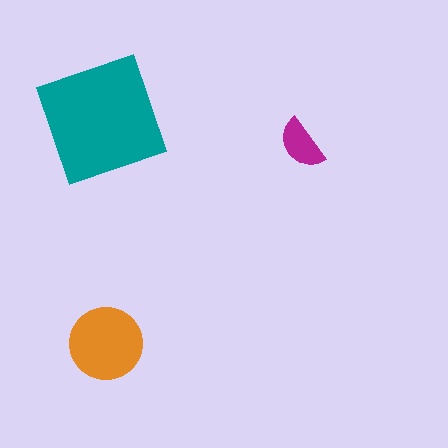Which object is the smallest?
The magenta semicircle.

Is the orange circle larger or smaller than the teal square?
Smaller.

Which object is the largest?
The teal square.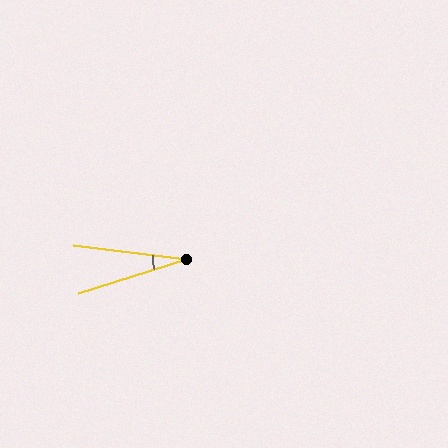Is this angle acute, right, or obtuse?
It is acute.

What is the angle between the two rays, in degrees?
Approximately 24 degrees.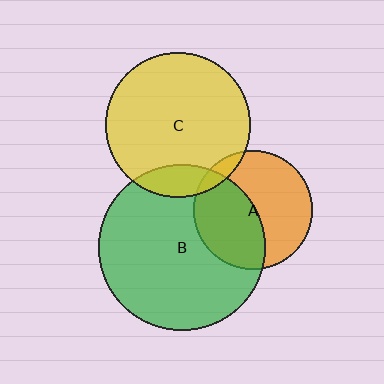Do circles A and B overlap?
Yes.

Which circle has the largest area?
Circle B (green).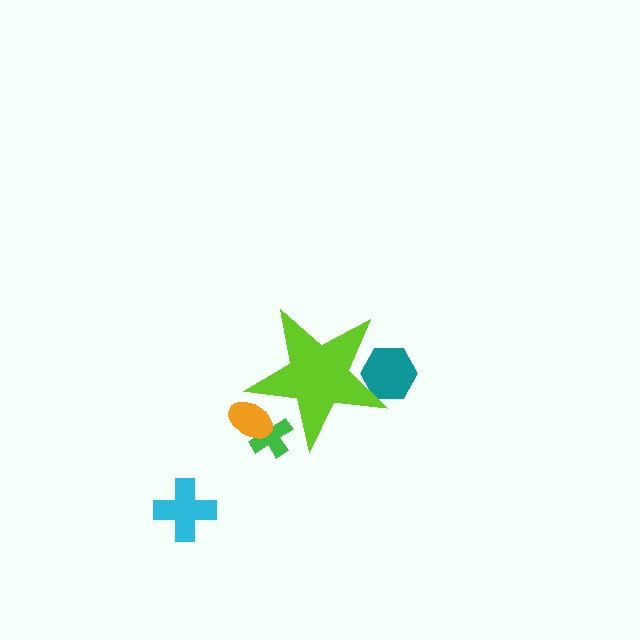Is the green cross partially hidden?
Yes, the green cross is partially hidden behind the lime star.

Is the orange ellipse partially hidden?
Yes, the orange ellipse is partially hidden behind the lime star.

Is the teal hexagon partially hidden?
Yes, the teal hexagon is partially hidden behind the lime star.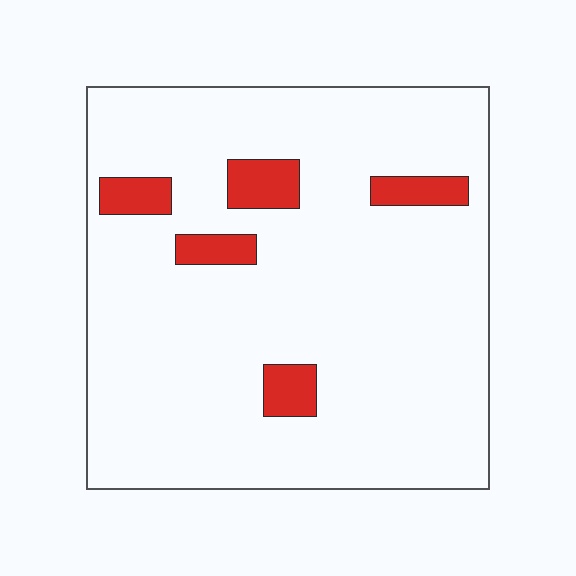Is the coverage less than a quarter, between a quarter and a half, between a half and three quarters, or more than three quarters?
Less than a quarter.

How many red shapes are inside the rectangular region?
5.